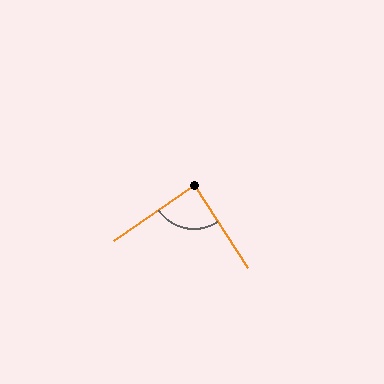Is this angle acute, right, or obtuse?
It is approximately a right angle.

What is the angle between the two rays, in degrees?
Approximately 89 degrees.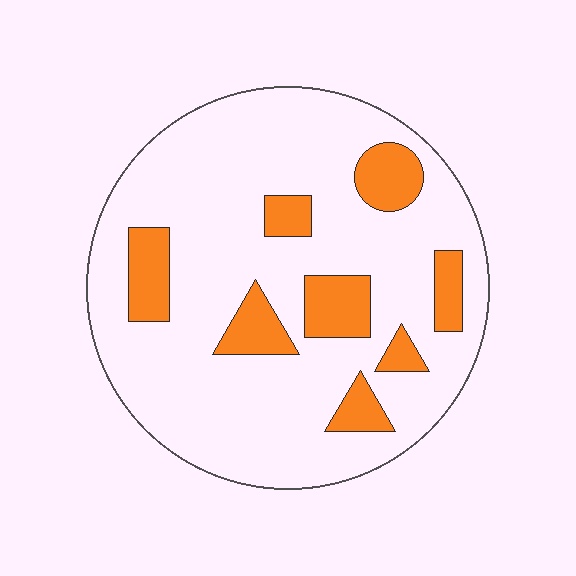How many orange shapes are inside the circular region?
8.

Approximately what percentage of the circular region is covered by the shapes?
Approximately 20%.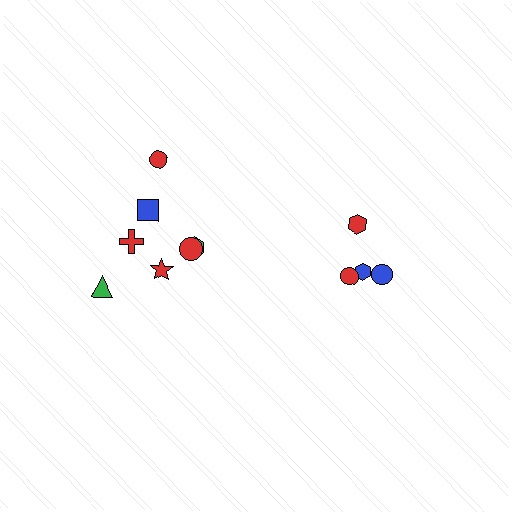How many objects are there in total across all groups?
There are 11 objects.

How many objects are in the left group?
There are 7 objects.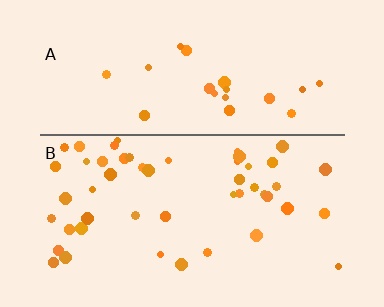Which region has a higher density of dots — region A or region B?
B (the bottom).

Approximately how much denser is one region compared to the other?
Approximately 2.1× — region B over region A.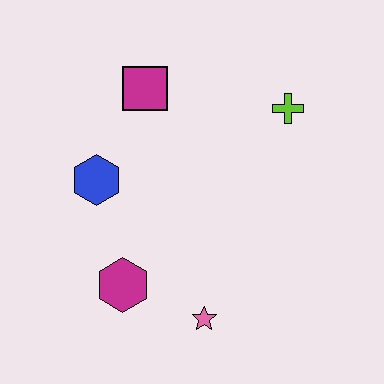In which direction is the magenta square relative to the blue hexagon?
The magenta square is above the blue hexagon.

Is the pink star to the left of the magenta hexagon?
No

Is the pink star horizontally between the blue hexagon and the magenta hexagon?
No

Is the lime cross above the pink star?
Yes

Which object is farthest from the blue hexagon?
The lime cross is farthest from the blue hexagon.